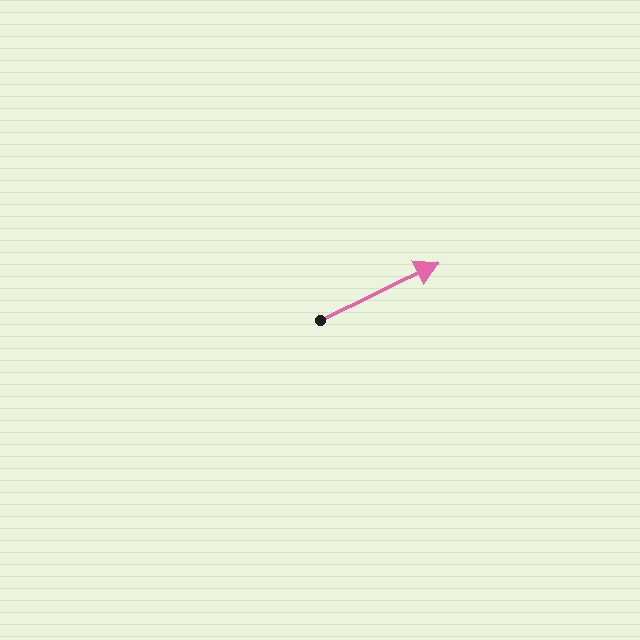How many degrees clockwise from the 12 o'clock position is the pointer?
Approximately 64 degrees.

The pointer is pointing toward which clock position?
Roughly 2 o'clock.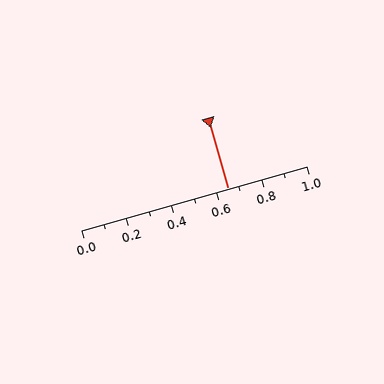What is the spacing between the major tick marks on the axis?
The major ticks are spaced 0.2 apart.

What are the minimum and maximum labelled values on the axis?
The axis runs from 0.0 to 1.0.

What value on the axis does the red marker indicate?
The marker indicates approximately 0.65.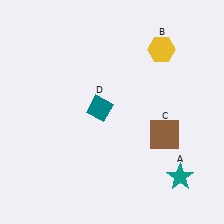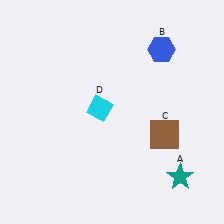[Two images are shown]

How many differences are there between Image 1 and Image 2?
There are 2 differences between the two images.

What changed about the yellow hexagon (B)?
In Image 1, B is yellow. In Image 2, it changed to blue.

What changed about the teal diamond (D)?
In Image 1, D is teal. In Image 2, it changed to cyan.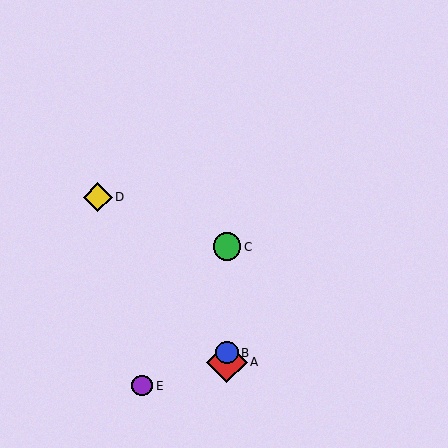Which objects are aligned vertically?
Objects A, B, C are aligned vertically.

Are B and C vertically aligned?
Yes, both are at x≈227.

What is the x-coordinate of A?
Object A is at x≈227.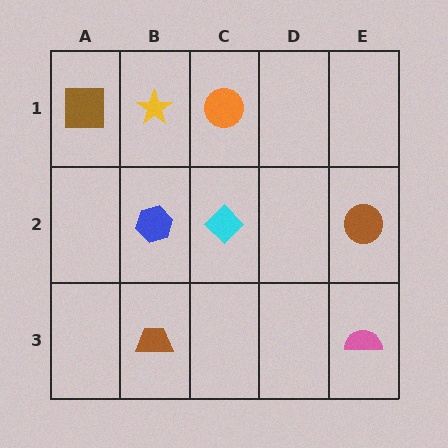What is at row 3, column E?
A pink semicircle.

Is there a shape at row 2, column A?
No, that cell is empty.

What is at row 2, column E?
A brown circle.